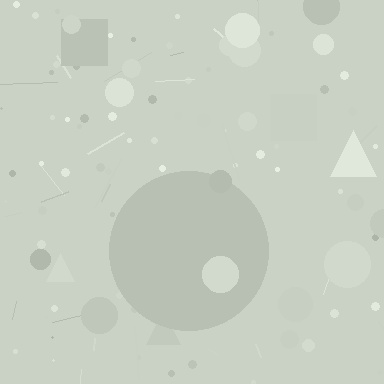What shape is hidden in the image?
A circle is hidden in the image.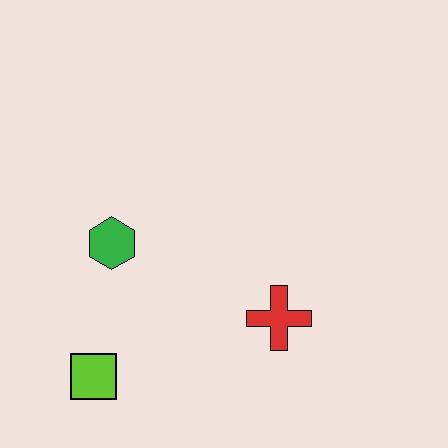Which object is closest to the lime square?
The green hexagon is closest to the lime square.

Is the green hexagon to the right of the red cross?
No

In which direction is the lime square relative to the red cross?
The lime square is to the left of the red cross.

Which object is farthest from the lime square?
The red cross is farthest from the lime square.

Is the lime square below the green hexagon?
Yes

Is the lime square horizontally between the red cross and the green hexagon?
No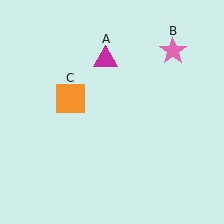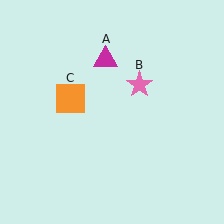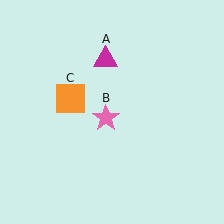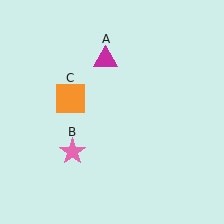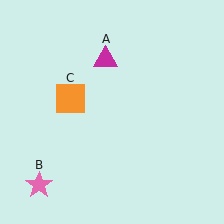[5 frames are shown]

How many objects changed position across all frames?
1 object changed position: pink star (object B).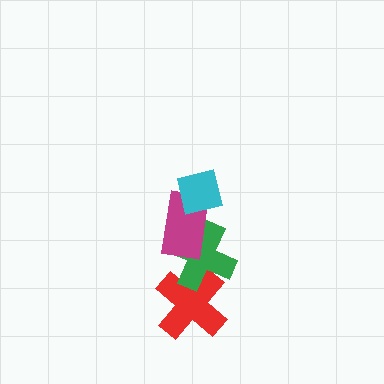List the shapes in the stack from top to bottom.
From top to bottom: the cyan square, the magenta rectangle, the green cross, the red cross.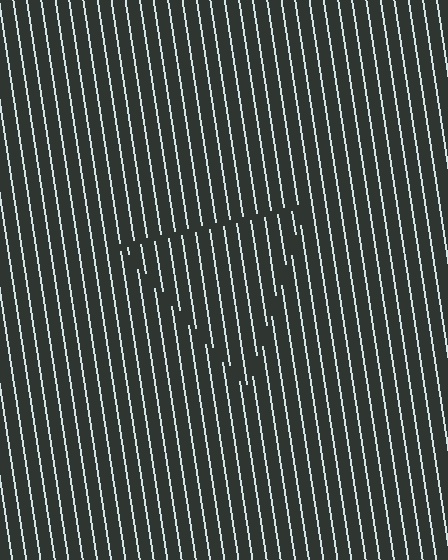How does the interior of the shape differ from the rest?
The interior of the shape contains the same grating, shifted by half a period — the contour is defined by the phase discontinuity where line-ends from the inner and outer gratings abut.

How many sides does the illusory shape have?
3 sides — the line-ends trace a triangle.